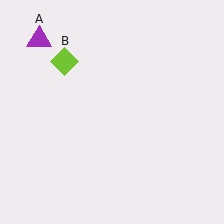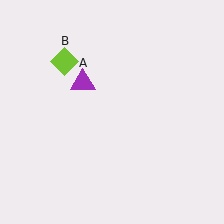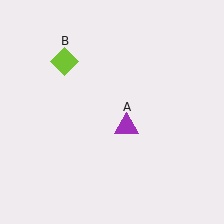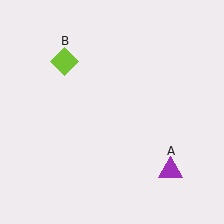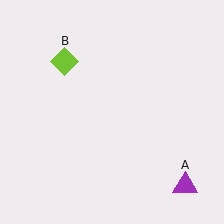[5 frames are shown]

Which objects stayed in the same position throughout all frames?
Lime diamond (object B) remained stationary.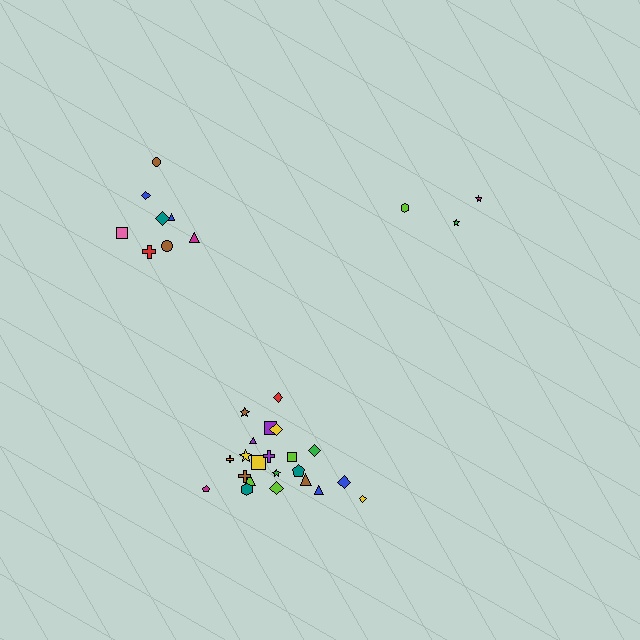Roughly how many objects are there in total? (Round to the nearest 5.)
Roughly 35 objects in total.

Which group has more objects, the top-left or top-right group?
The top-left group.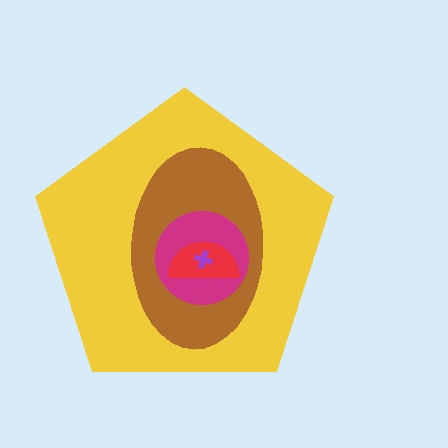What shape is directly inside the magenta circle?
The red semicircle.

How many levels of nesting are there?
5.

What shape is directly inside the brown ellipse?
The magenta circle.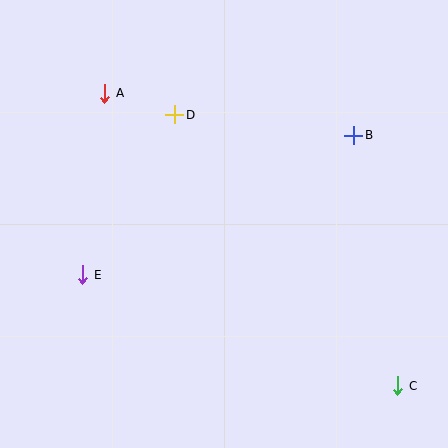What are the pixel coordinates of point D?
Point D is at (175, 115).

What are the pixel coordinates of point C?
Point C is at (397, 386).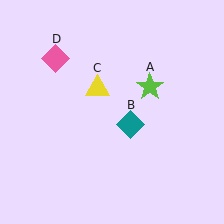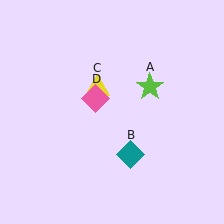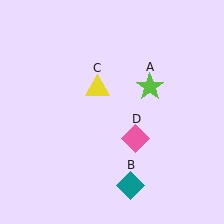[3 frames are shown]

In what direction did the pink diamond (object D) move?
The pink diamond (object D) moved down and to the right.